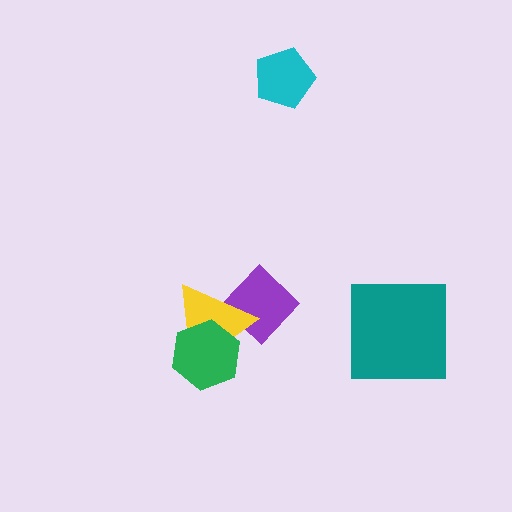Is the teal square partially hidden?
No, no other shape covers it.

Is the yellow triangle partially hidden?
Yes, it is partially covered by another shape.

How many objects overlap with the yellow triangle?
2 objects overlap with the yellow triangle.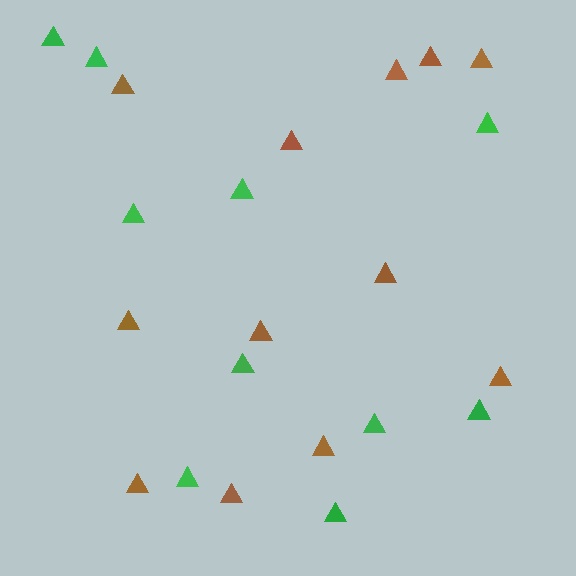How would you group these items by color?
There are 2 groups: one group of green triangles (10) and one group of brown triangles (12).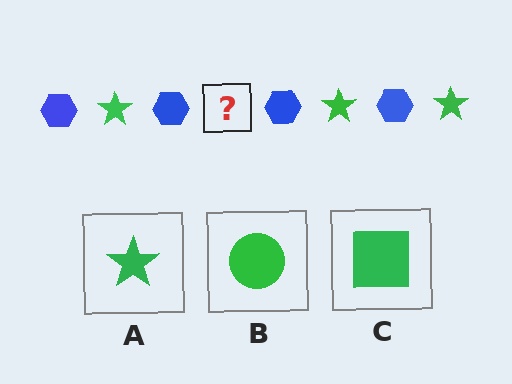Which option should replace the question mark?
Option A.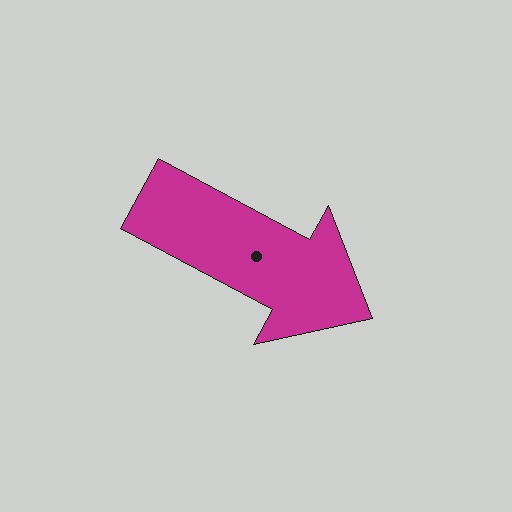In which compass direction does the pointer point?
Southeast.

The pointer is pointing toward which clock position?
Roughly 4 o'clock.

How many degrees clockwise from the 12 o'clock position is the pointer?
Approximately 118 degrees.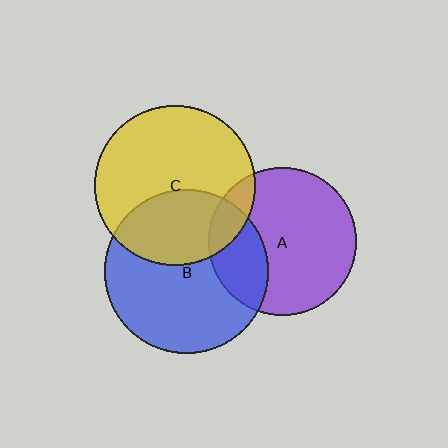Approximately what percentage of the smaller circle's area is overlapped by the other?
Approximately 25%.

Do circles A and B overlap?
Yes.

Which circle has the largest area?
Circle B (blue).